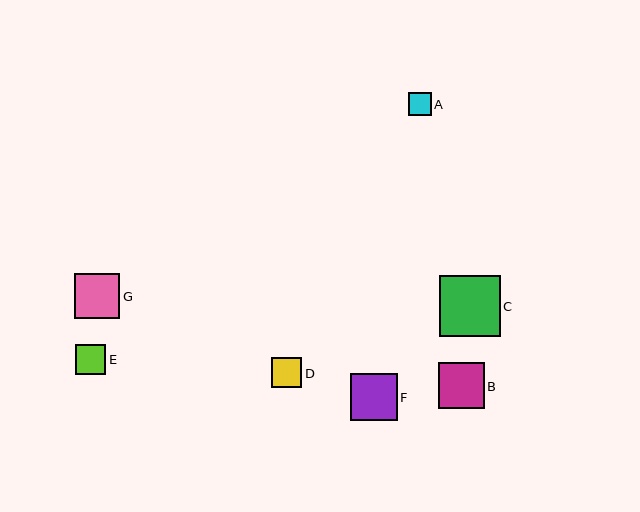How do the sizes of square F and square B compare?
Square F and square B are approximately the same size.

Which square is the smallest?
Square A is the smallest with a size of approximately 23 pixels.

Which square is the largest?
Square C is the largest with a size of approximately 61 pixels.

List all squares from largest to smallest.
From largest to smallest: C, F, B, G, E, D, A.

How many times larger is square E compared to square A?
Square E is approximately 1.3 times the size of square A.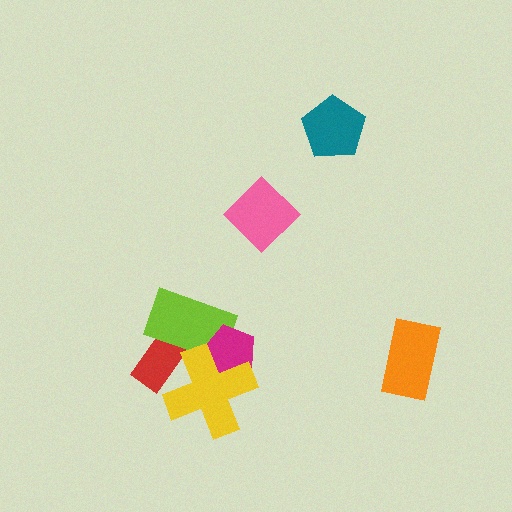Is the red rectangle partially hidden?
Yes, it is partially covered by another shape.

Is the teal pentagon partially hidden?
No, no other shape covers it.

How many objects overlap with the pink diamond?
0 objects overlap with the pink diamond.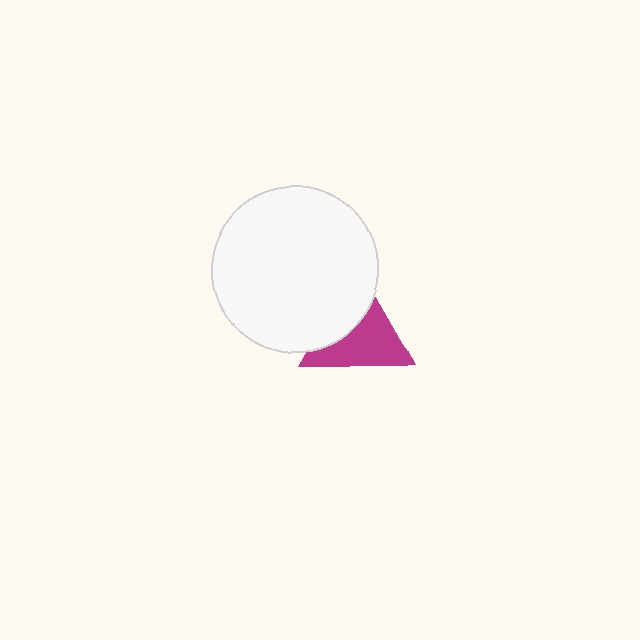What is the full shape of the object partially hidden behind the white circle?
The partially hidden object is a magenta triangle.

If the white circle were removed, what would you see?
You would see the complete magenta triangle.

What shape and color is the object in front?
The object in front is a white circle.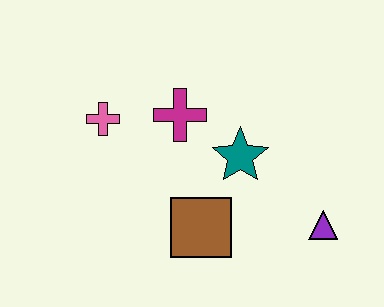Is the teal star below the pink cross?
Yes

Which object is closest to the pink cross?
The magenta cross is closest to the pink cross.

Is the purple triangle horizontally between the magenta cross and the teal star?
No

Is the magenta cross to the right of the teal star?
No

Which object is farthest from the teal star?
The pink cross is farthest from the teal star.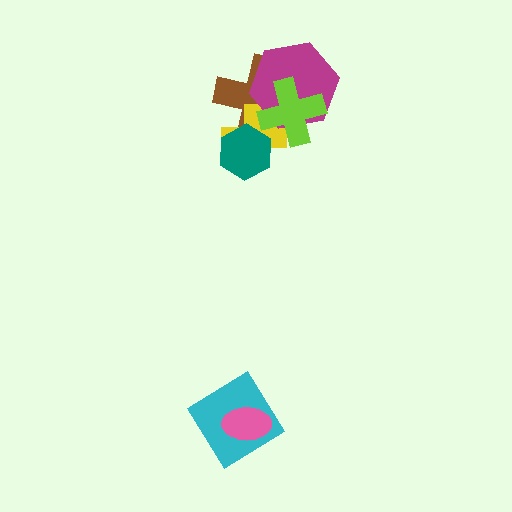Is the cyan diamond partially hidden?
Yes, it is partially covered by another shape.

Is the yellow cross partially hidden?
Yes, it is partially covered by another shape.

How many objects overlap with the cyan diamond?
1 object overlaps with the cyan diamond.